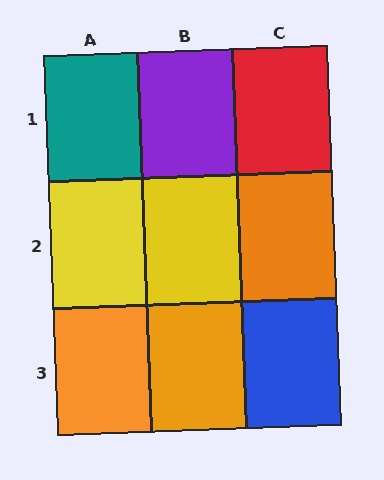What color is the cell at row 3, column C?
Blue.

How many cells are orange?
3 cells are orange.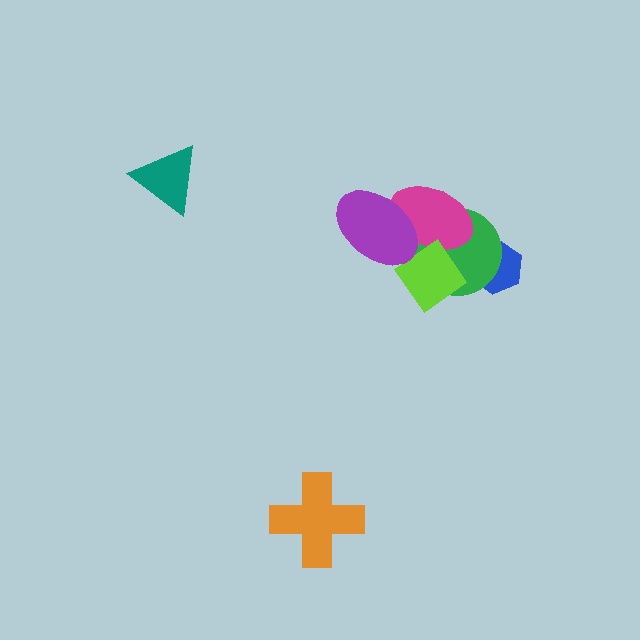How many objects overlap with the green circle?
3 objects overlap with the green circle.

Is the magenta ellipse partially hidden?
Yes, it is partially covered by another shape.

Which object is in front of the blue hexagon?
The green circle is in front of the blue hexagon.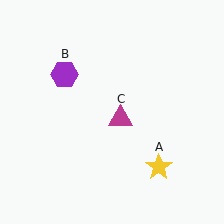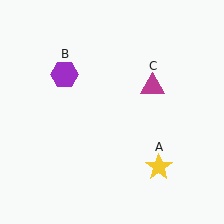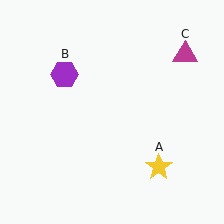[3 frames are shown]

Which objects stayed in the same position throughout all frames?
Yellow star (object A) and purple hexagon (object B) remained stationary.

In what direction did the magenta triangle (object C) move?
The magenta triangle (object C) moved up and to the right.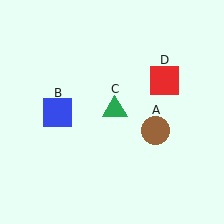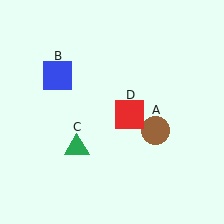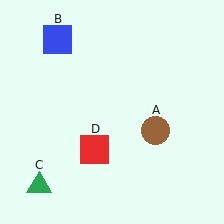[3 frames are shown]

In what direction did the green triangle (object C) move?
The green triangle (object C) moved down and to the left.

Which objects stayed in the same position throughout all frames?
Brown circle (object A) remained stationary.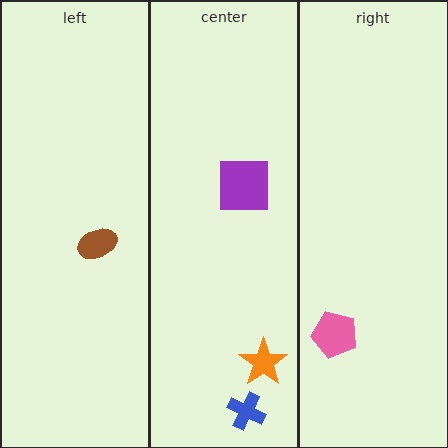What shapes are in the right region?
The pink pentagon.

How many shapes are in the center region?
3.